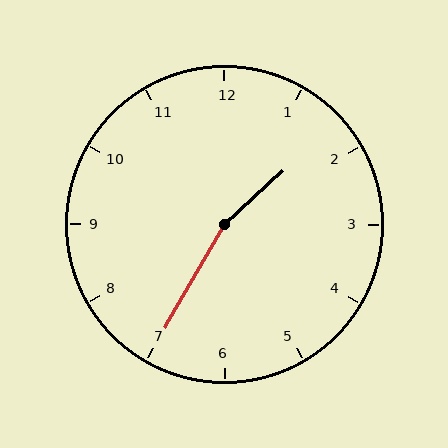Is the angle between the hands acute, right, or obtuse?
It is obtuse.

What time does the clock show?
1:35.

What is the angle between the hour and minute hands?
Approximately 162 degrees.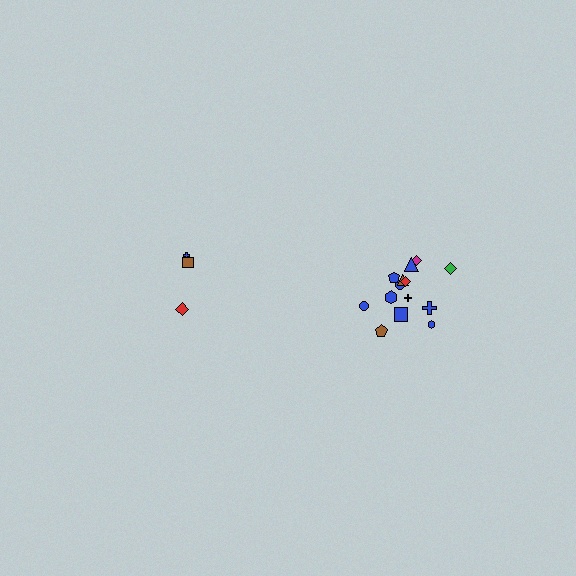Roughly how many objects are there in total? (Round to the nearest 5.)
Roughly 20 objects in total.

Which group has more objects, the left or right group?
The right group.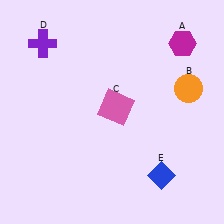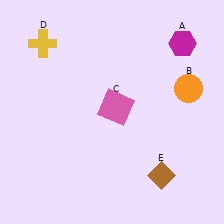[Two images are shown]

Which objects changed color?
D changed from purple to yellow. E changed from blue to brown.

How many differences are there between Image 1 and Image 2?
There are 2 differences between the two images.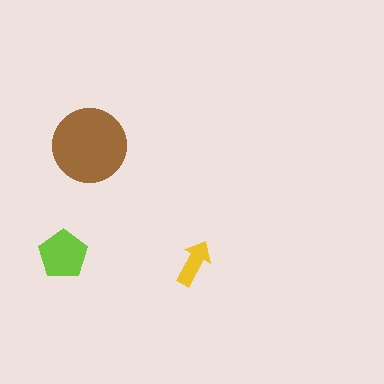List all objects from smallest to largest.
The yellow arrow, the lime pentagon, the brown circle.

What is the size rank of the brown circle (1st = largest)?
1st.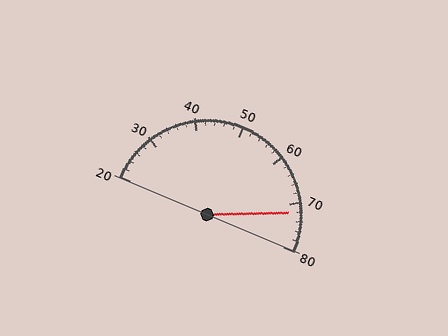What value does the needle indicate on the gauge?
The needle indicates approximately 72.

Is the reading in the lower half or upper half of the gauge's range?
The reading is in the upper half of the range (20 to 80).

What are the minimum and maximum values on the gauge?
The gauge ranges from 20 to 80.